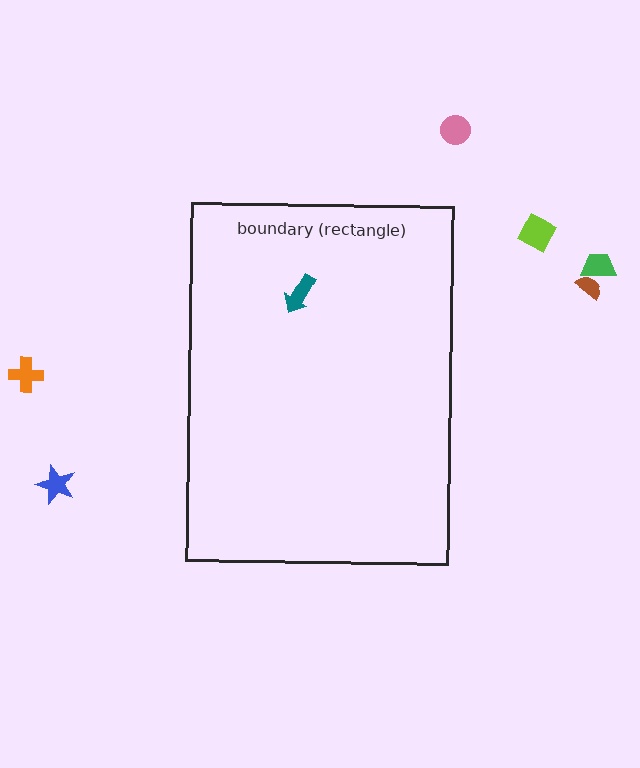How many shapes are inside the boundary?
1 inside, 6 outside.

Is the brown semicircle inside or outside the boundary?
Outside.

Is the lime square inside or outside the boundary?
Outside.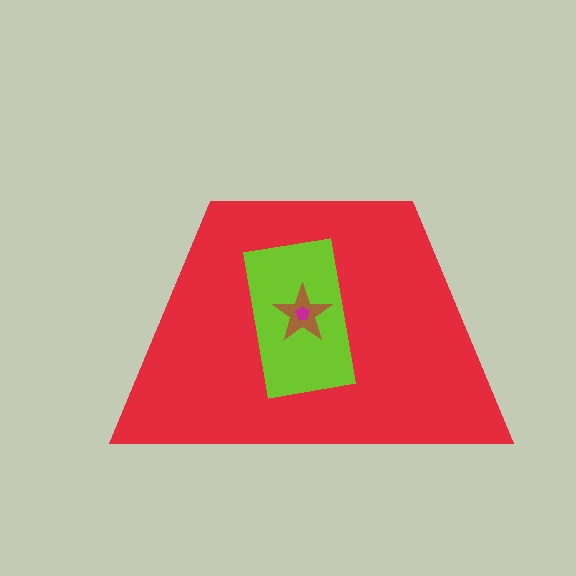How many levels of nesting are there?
4.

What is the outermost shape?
The red trapezoid.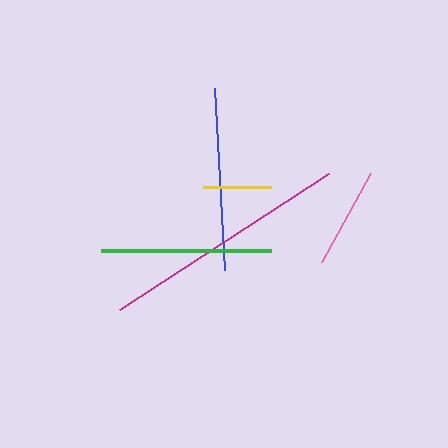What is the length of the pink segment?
The pink segment is approximately 101 pixels long.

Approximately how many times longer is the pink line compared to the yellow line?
The pink line is approximately 1.5 times the length of the yellow line.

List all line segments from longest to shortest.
From longest to shortest: magenta, blue, green, pink, yellow.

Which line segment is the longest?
The magenta line is the longest at approximately 250 pixels.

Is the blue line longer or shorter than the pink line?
The blue line is longer than the pink line.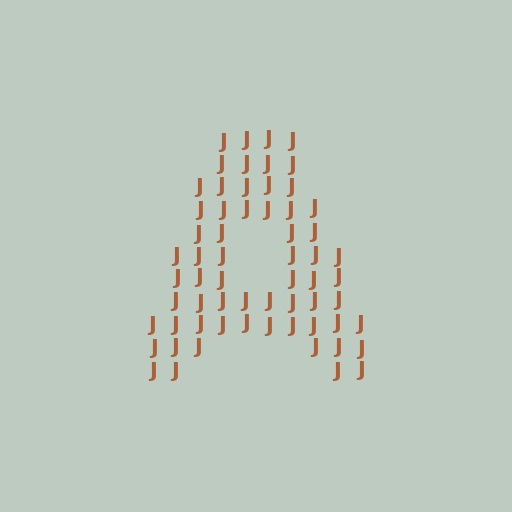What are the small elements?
The small elements are letter J's.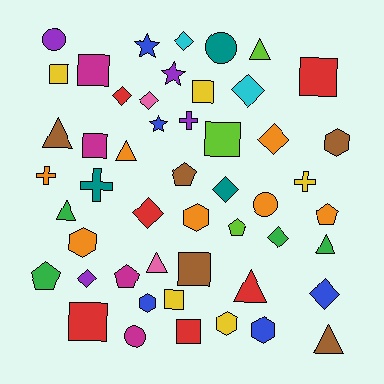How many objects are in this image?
There are 50 objects.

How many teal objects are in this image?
There are 3 teal objects.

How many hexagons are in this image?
There are 6 hexagons.